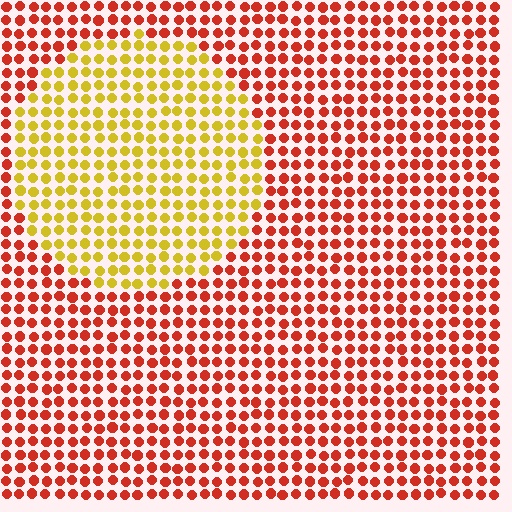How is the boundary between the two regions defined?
The boundary is defined purely by a slight shift in hue (about 50 degrees). Spacing, size, and orientation are identical on both sides.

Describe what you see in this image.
The image is filled with small red elements in a uniform arrangement. A circle-shaped region is visible where the elements are tinted to a slightly different hue, forming a subtle color boundary.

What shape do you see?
I see a circle.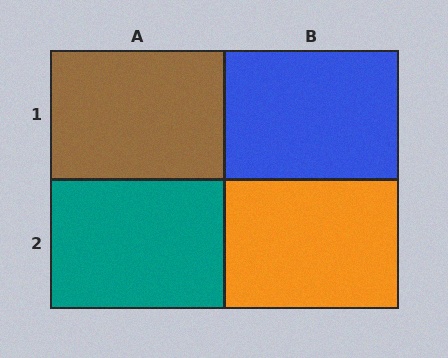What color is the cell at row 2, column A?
Teal.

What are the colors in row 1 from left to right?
Brown, blue.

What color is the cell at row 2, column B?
Orange.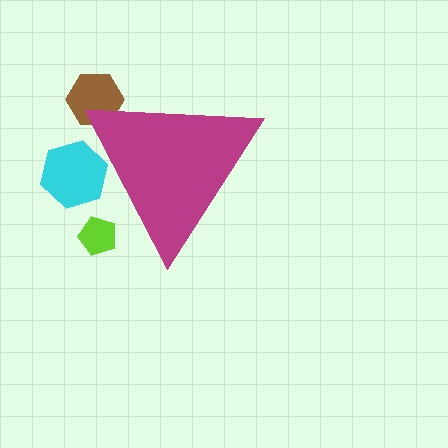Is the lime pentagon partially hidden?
Yes, the lime pentagon is partially hidden behind the magenta triangle.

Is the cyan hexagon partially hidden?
Yes, the cyan hexagon is partially hidden behind the magenta triangle.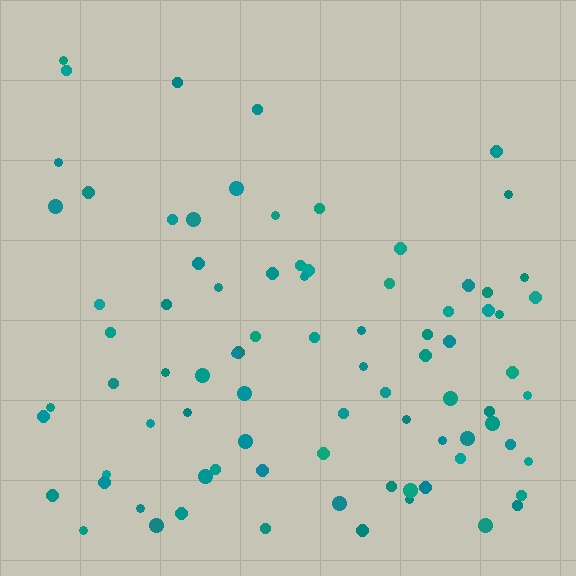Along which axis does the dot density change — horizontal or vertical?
Vertical.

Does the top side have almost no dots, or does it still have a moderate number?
Still a moderate number, just noticeably fewer than the bottom.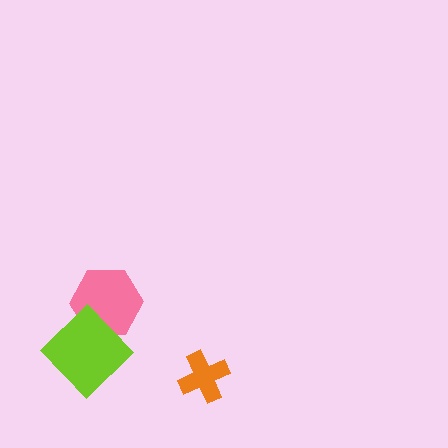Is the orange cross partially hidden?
No, no other shape covers it.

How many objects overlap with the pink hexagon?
1 object overlaps with the pink hexagon.